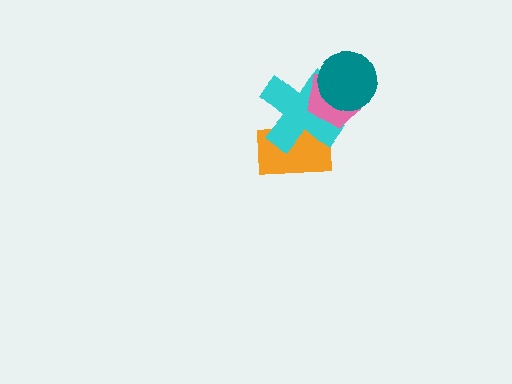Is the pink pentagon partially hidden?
Yes, it is partially covered by another shape.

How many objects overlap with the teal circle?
2 objects overlap with the teal circle.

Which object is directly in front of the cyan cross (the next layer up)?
The pink pentagon is directly in front of the cyan cross.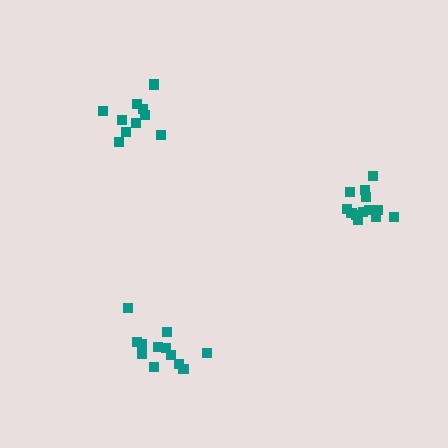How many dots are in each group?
Group 1: 10 dots, Group 2: 12 dots, Group 3: 13 dots (35 total).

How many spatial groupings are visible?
There are 3 spatial groupings.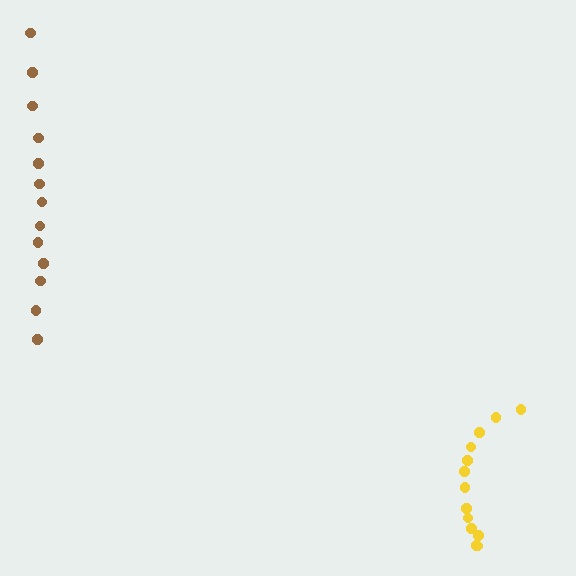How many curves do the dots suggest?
There are 2 distinct paths.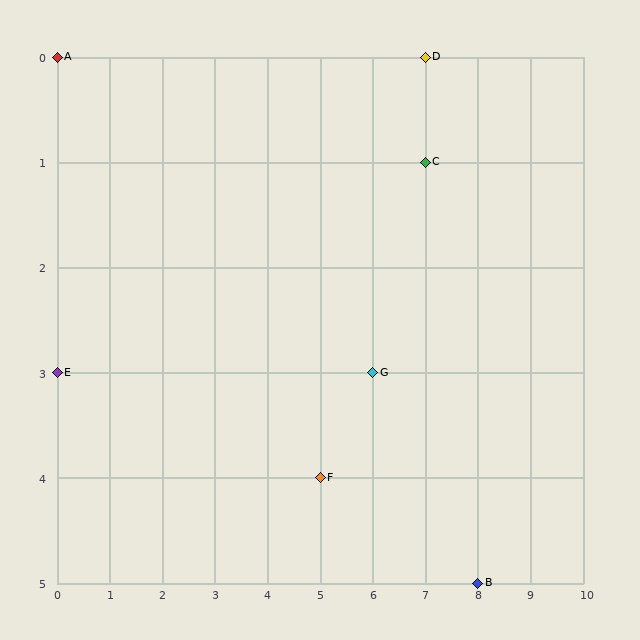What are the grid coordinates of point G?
Point G is at grid coordinates (6, 3).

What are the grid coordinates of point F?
Point F is at grid coordinates (5, 4).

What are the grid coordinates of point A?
Point A is at grid coordinates (0, 0).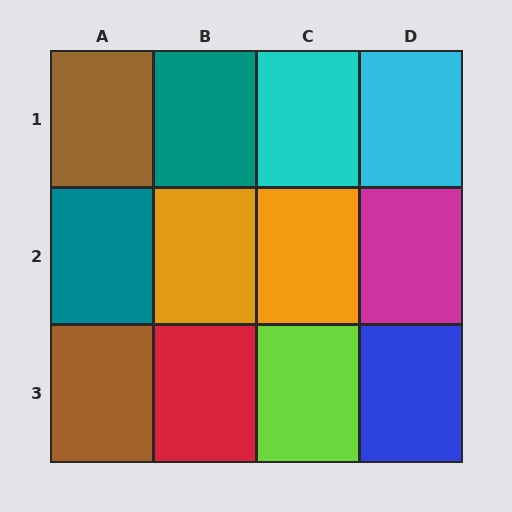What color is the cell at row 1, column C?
Cyan.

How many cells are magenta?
1 cell is magenta.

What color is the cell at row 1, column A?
Brown.